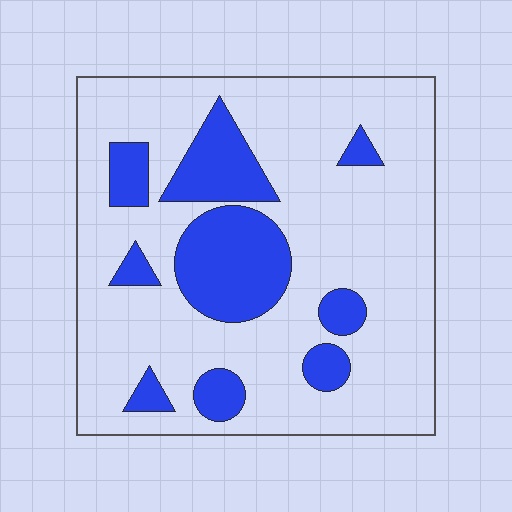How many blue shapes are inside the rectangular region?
9.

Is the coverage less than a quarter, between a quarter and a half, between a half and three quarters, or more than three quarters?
Less than a quarter.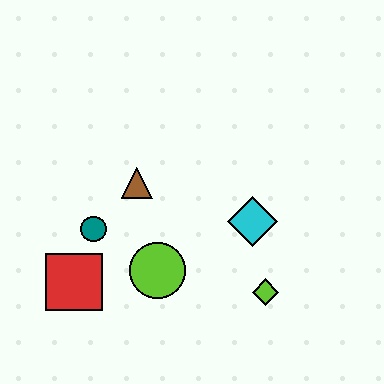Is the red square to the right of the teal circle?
No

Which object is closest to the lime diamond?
The cyan diamond is closest to the lime diamond.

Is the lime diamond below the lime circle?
Yes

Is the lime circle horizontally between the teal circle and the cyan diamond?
Yes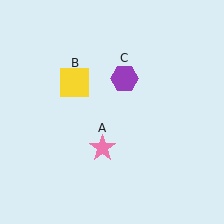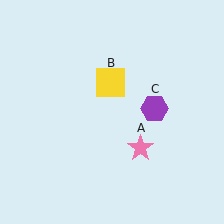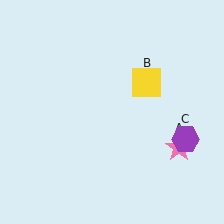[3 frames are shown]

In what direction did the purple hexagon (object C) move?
The purple hexagon (object C) moved down and to the right.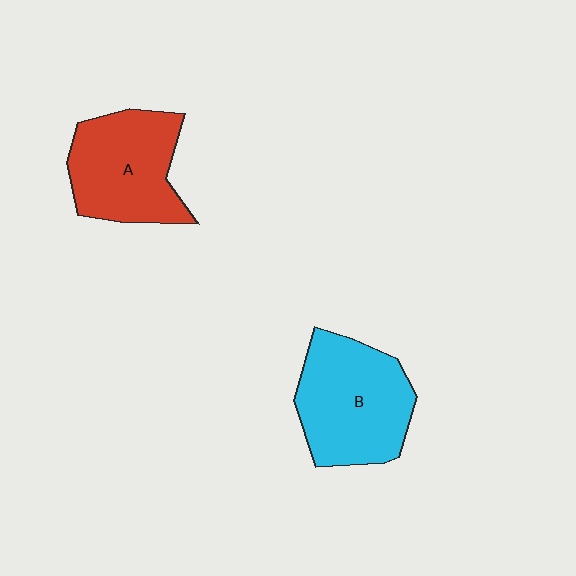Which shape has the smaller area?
Shape A (red).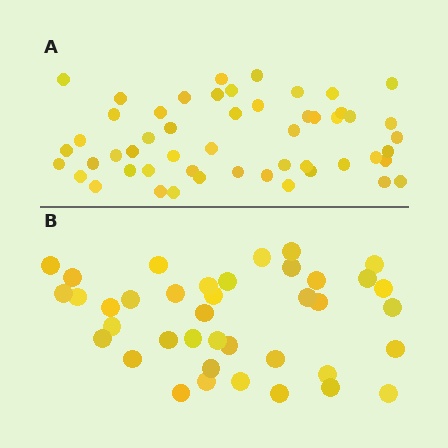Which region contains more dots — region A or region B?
Region A (the top region) has more dots.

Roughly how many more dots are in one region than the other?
Region A has approximately 15 more dots than region B.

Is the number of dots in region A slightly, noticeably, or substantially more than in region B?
Region A has noticeably more, but not dramatically so. The ratio is roughly 1.3 to 1.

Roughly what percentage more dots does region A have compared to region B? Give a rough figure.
About 35% more.